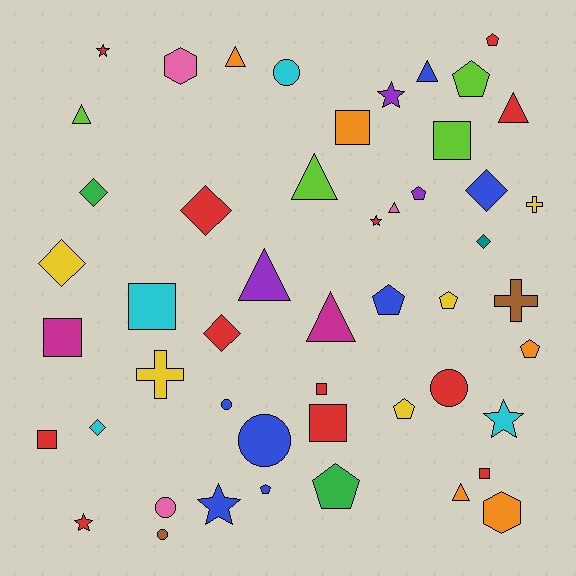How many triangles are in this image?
There are 9 triangles.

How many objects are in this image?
There are 50 objects.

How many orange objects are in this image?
There are 5 orange objects.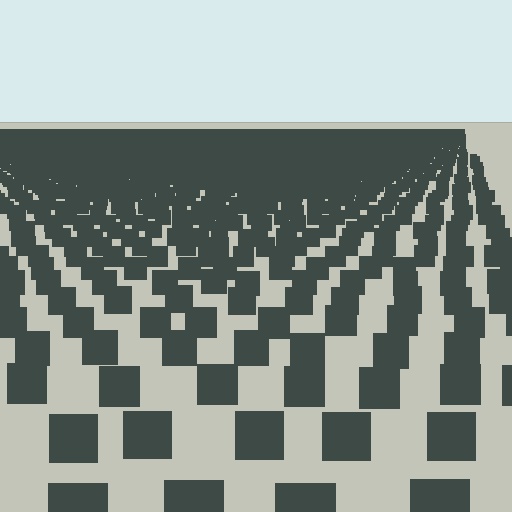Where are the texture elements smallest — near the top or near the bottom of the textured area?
Near the top.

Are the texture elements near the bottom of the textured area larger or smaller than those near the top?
Larger. Near the bottom, elements are closer to the viewer and appear at a bigger on-screen size.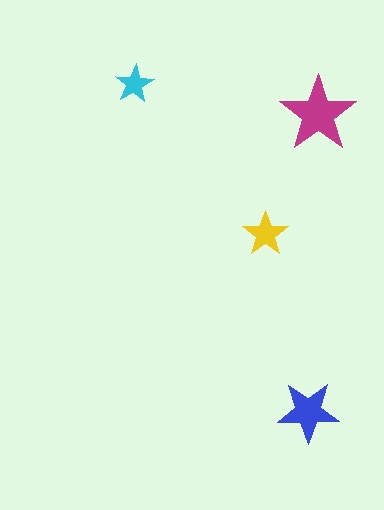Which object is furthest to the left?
The cyan star is leftmost.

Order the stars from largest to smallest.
the magenta one, the blue one, the yellow one, the cyan one.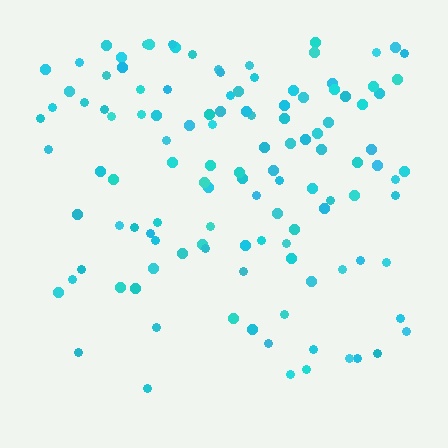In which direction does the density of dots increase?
From bottom to top, with the top side densest.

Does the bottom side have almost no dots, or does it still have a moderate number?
Still a moderate number, just noticeably fewer than the top.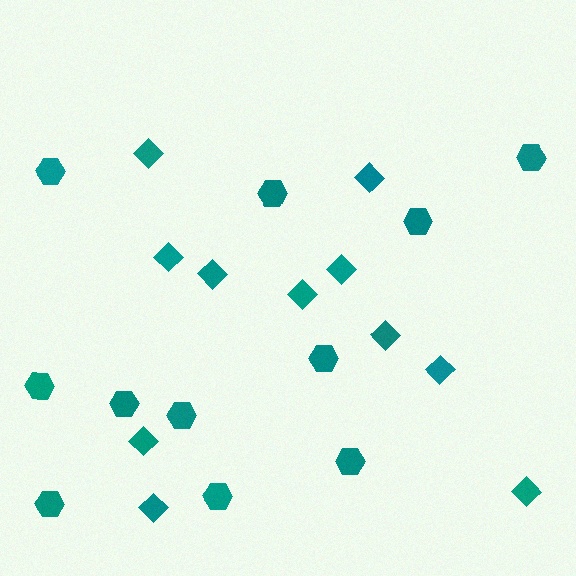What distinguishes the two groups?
There are 2 groups: one group of hexagons (11) and one group of diamonds (11).